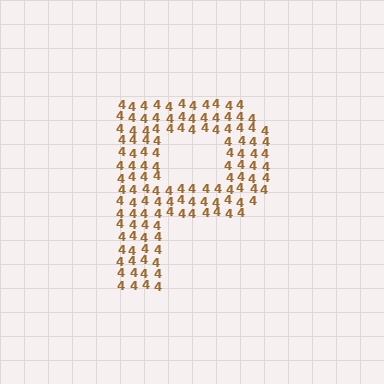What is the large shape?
The large shape is the letter P.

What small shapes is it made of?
It is made of small digit 4's.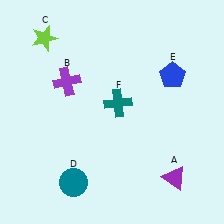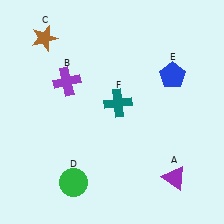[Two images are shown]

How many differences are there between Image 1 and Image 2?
There are 2 differences between the two images.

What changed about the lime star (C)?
In Image 1, C is lime. In Image 2, it changed to brown.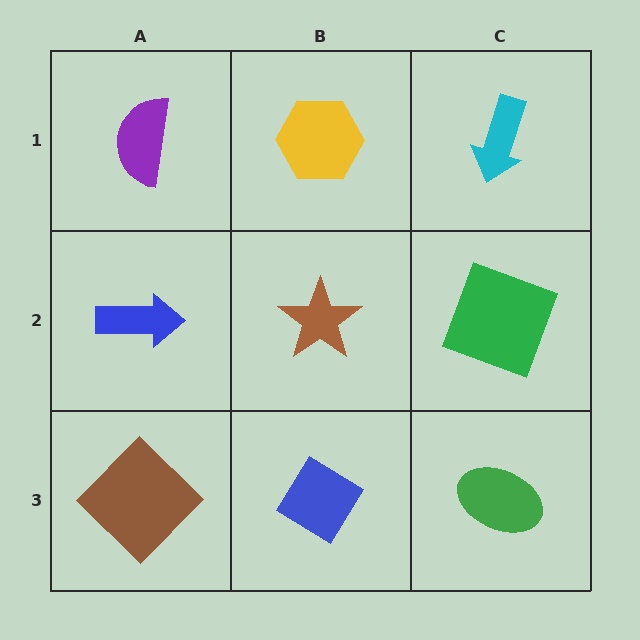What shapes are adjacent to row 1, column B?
A brown star (row 2, column B), a purple semicircle (row 1, column A), a cyan arrow (row 1, column C).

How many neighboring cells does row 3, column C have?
2.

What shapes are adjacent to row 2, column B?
A yellow hexagon (row 1, column B), a blue diamond (row 3, column B), a blue arrow (row 2, column A), a green square (row 2, column C).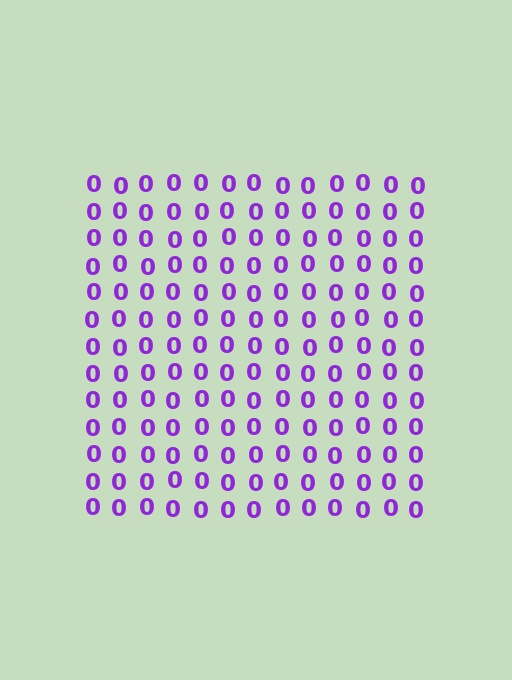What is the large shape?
The large shape is a square.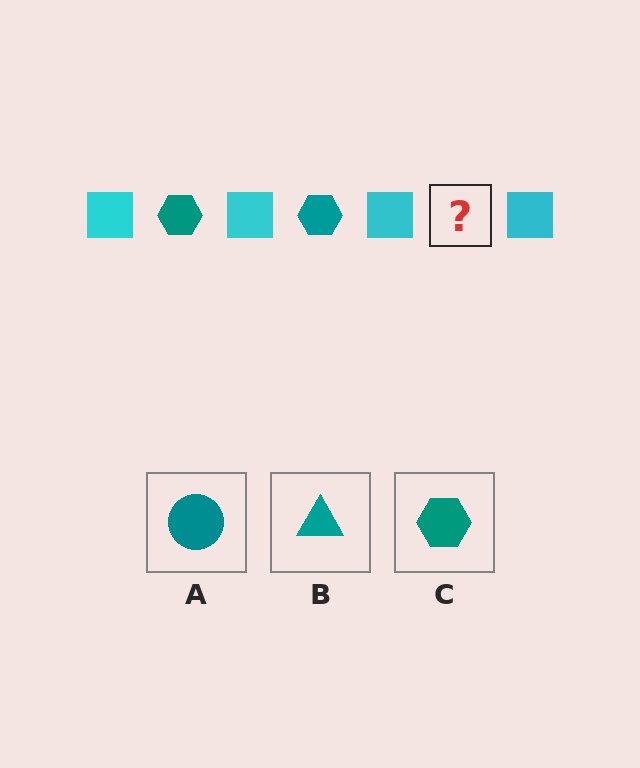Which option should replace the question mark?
Option C.